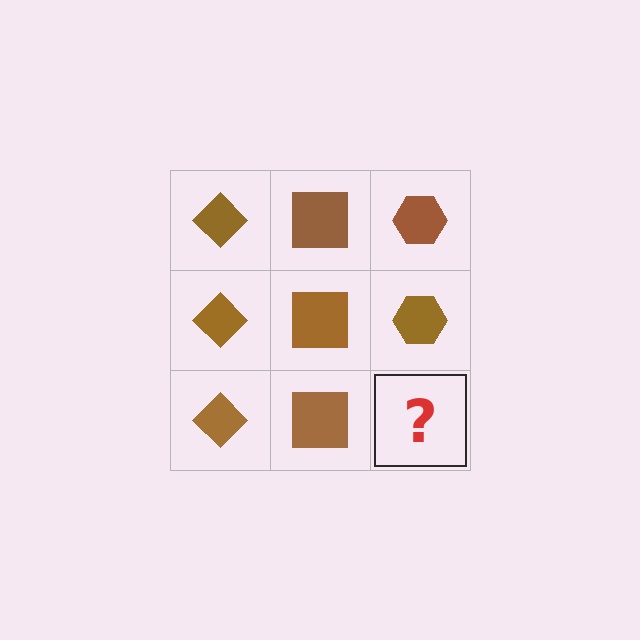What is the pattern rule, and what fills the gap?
The rule is that each column has a consistent shape. The gap should be filled with a brown hexagon.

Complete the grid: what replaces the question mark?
The question mark should be replaced with a brown hexagon.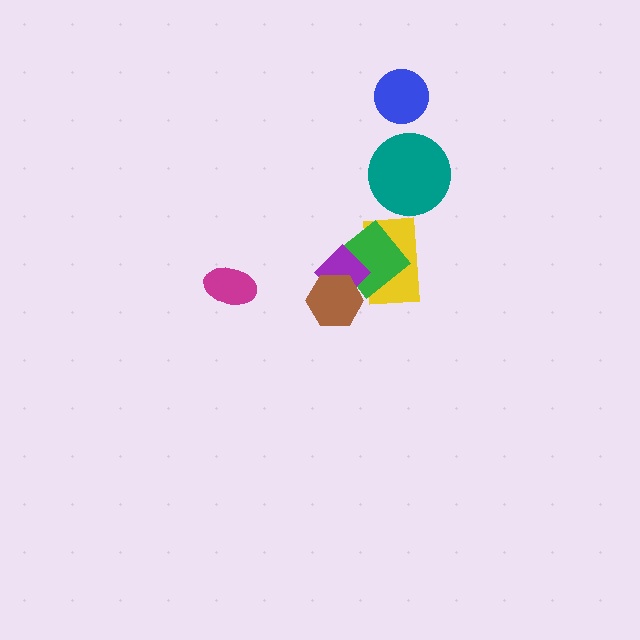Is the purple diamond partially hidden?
Yes, it is partially covered by another shape.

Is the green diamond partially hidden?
Yes, it is partially covered by another shape.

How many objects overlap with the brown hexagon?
1 object overlaps with the brown hexagon.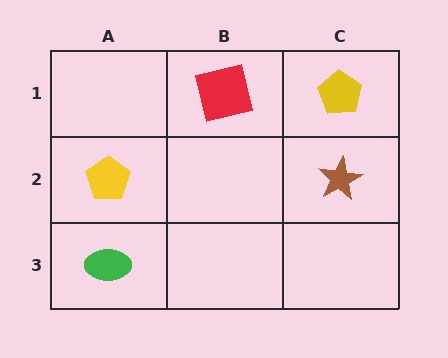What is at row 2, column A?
A yellow pentagon.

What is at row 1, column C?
A yellow pentagon.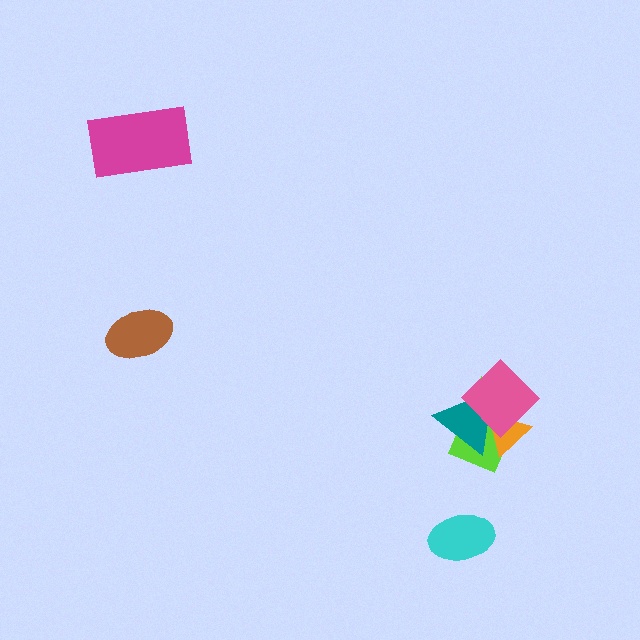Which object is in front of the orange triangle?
The pink diamond is in front of the orange triangle.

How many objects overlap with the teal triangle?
3 objects overlap with the teal triangle.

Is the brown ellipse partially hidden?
No, no other shape covers it.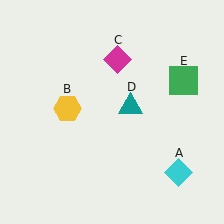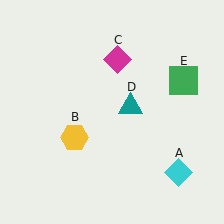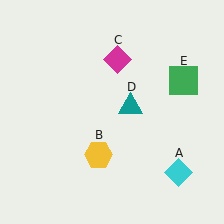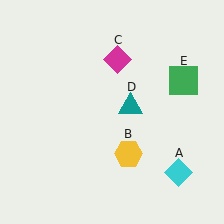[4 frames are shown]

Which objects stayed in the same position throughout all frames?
Cyan diamond (object A) and magenta diamond (object C) and teal triangle (object D) and green square (object E) remained stationary.